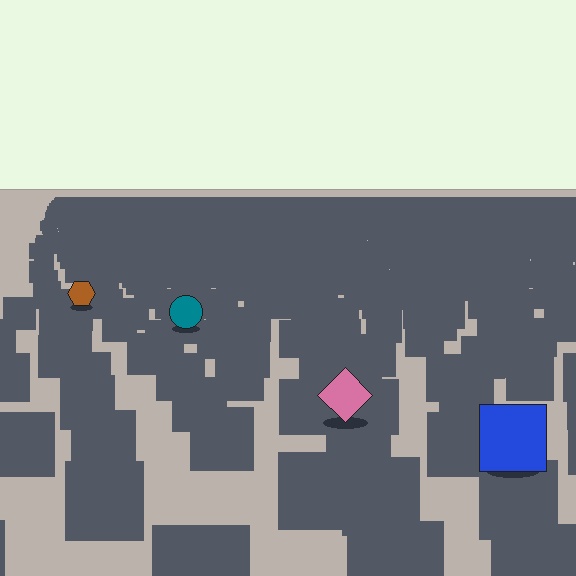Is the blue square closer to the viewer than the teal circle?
Yes. The blue square is closer — you can tell from the texture gradient: the ground texture is coarser near it.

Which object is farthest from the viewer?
The brown hexagon is farthest from the viewer. It appears smaller and the ground texture around it is denser.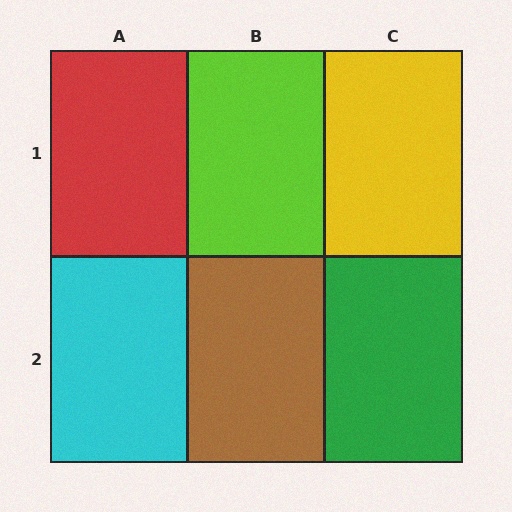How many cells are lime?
1 cell is lime.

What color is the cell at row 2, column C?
Green.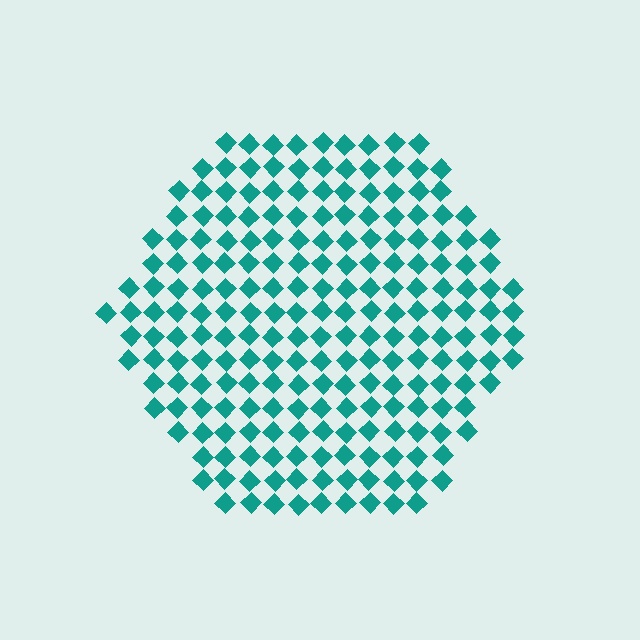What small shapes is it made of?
It is made of small diamonds.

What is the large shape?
The large shape is a hexagon.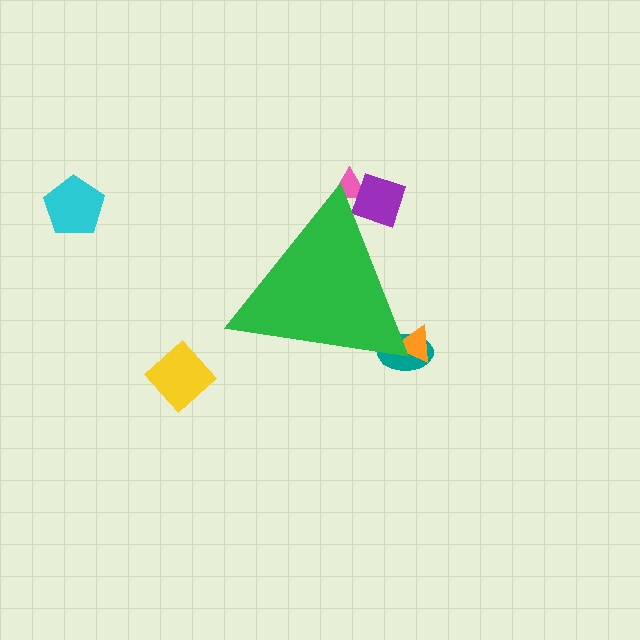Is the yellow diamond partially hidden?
No, the yellow diamond is fully visible.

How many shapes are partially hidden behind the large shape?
4 shapes are partially hidden.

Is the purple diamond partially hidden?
Yes, the purple diamond is partially hidden behind the green triangle.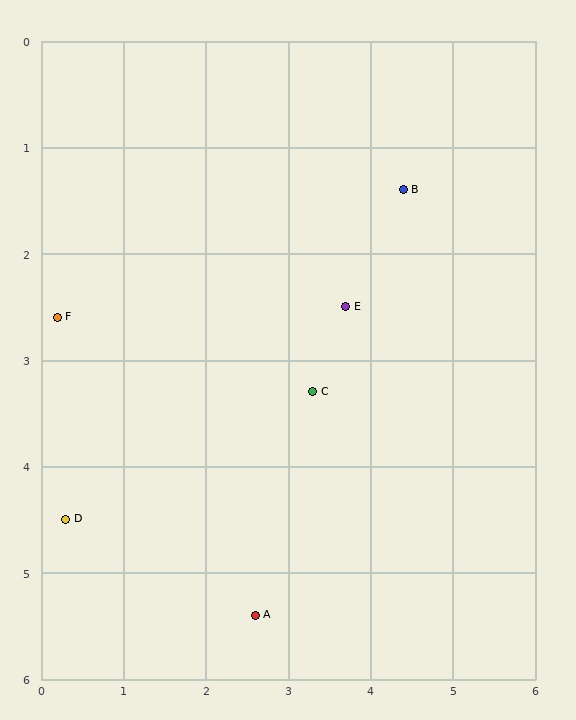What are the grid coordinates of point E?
Point E is at approximately (3.7, 2.5).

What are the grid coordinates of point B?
Point B is at approximately (4.4, 1.4).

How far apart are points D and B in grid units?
Points D and B are about 5.1 grid units apart.